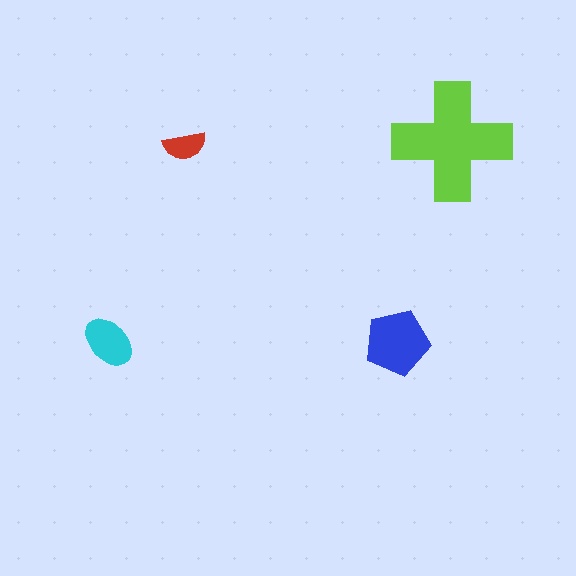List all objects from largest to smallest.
The lime cross, the blue pentagon, the cyan ellipse, the red semicircle.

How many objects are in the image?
There are 4 objects in the image.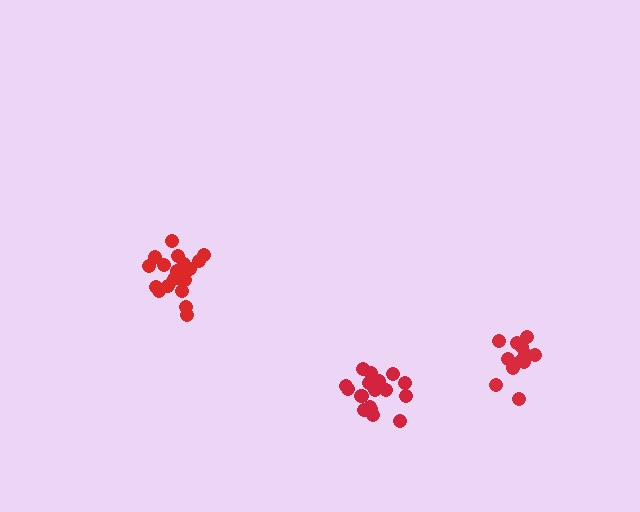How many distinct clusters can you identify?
There are 3 distinct clusters.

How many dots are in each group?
Group 1: 19 dots, Group 2: 13 dots, Group 3: 18 dots (50 total).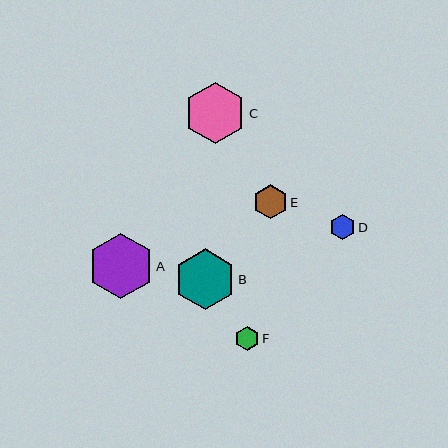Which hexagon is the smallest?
Hexagon F is the smallest with a size of approximately 24 pixels.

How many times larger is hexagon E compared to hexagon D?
Hexagon E is approximately 1.3 times the size of hexagon D.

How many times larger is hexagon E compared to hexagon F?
Hexagon E is approximately 1.4 times the size of hexagon F.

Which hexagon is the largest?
Hexagon A is the largest with a size of approximately 66 pixels.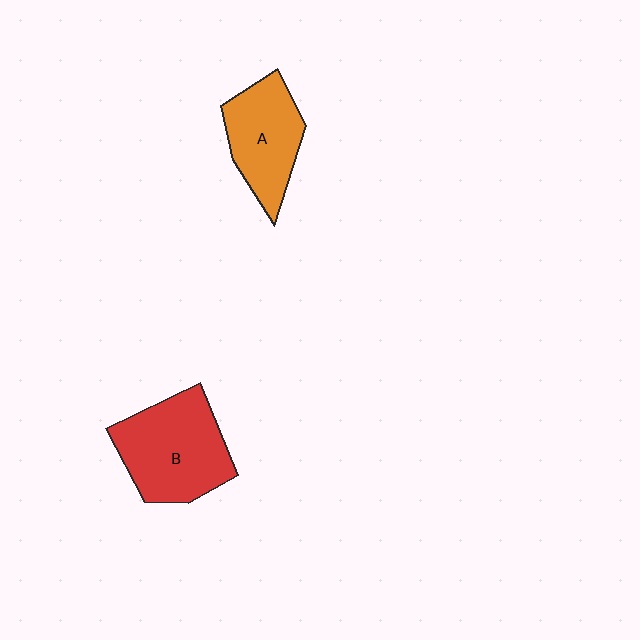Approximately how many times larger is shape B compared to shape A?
Approximately 1.3 times.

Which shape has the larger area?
Shape B (red).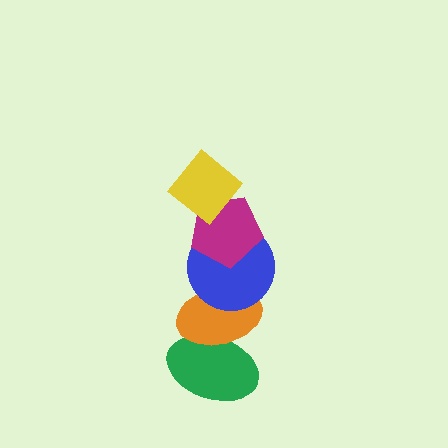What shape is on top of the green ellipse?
The orange ellipse is on top of the green ellipse.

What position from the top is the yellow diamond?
The yellow diamond is 1st from the top.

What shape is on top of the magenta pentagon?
The yellow diamond is on top of the magenta pentagon.